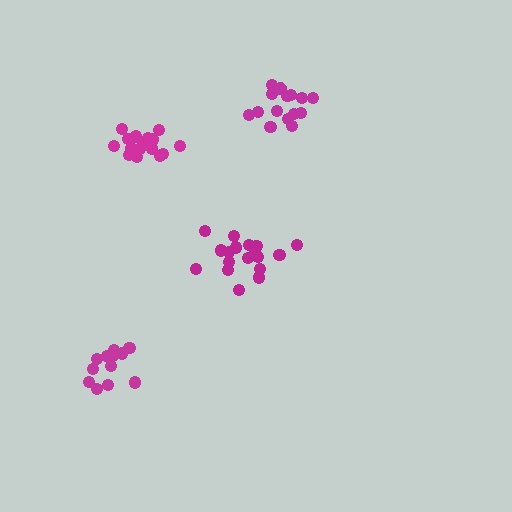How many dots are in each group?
Group 1: 15 dots, Group 2: 18 dots, Group 3: 13 dots, Group 4: 18 dots (64 total).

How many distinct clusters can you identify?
There are 4 distinct clusters.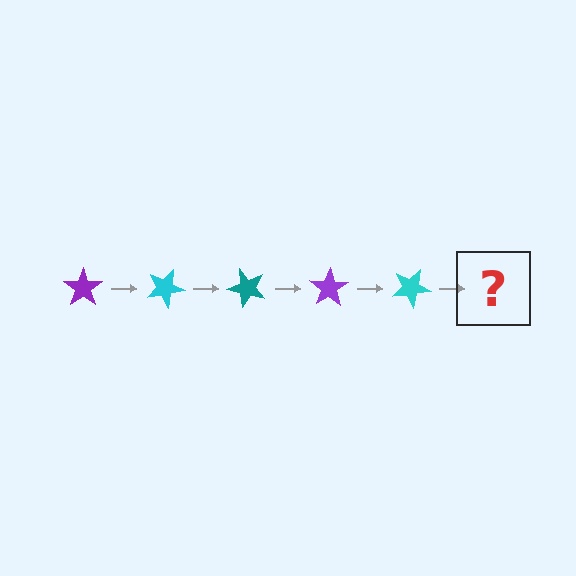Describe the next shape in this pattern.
It should be a teal star, rotated 125 degrees from the start.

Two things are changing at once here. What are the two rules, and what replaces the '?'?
The two rules are that it rotates 25 degrees each step and the color cycles through purple, cyan, and teal. The '?' should be a teal star, rotated 125 degrees from the start.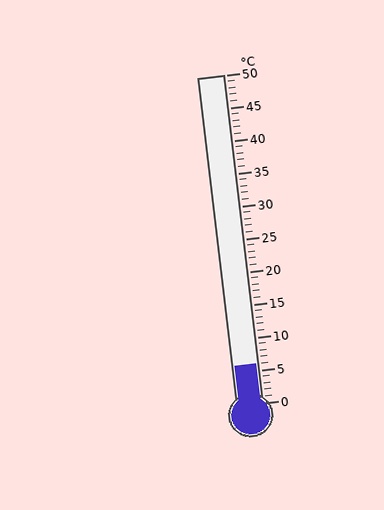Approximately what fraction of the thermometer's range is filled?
The thermometer is filled to approximately 10% of its range.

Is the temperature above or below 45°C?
The temperature is below 45°C.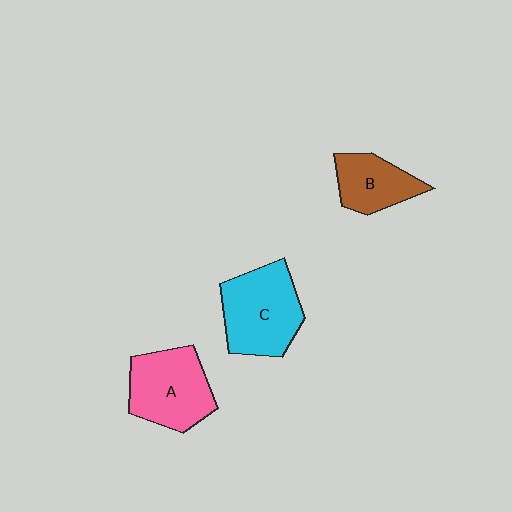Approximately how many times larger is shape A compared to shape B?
Approximately 1.5 times.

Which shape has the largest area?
Shape C (cyan).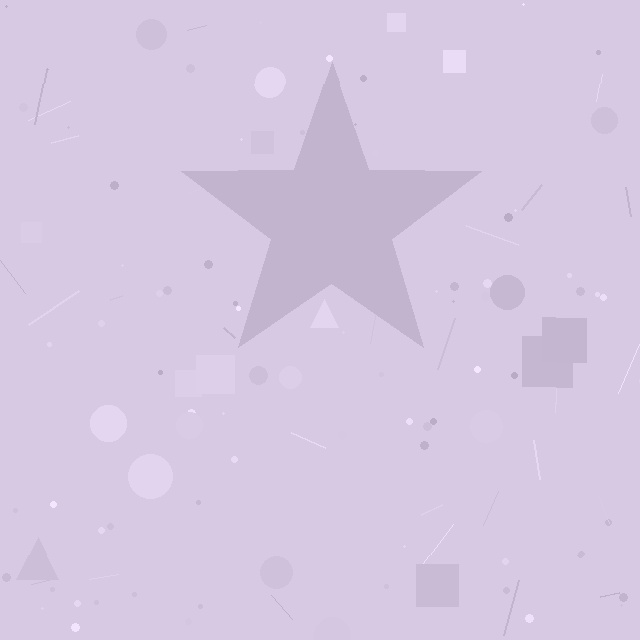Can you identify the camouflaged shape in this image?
The camouflaged shape is a star.